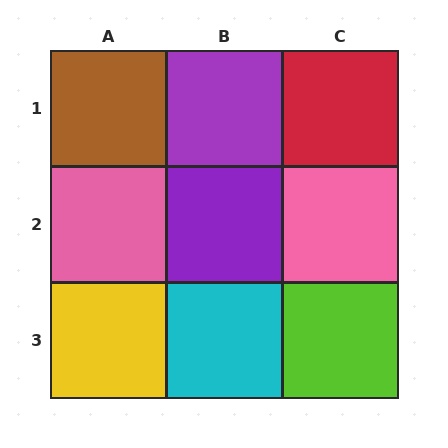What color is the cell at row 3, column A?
Yellow.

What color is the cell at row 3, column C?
Lime.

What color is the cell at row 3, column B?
Cyan.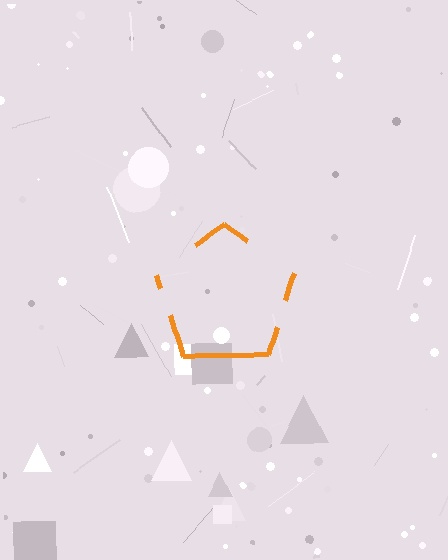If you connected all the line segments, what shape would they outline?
They would outline a pentagon.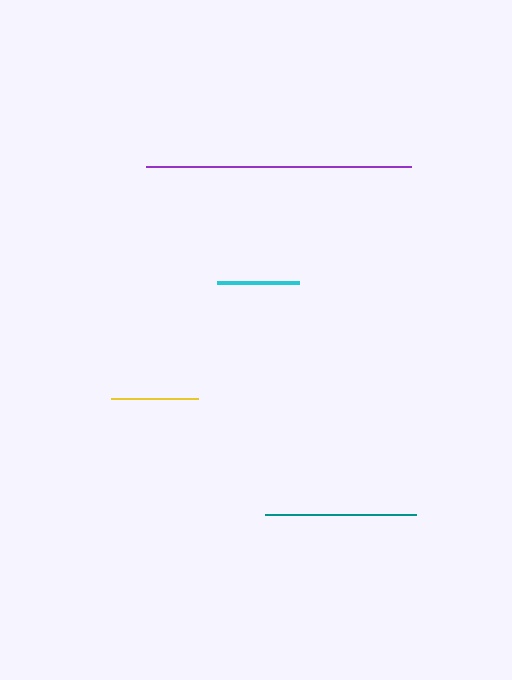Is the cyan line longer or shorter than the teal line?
The teal line is longer than the cyan line.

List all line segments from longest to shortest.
From longest to shortest: purple, teal, yellow, cyan.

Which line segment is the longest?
The purple line is the longest at approximately 265 pixels.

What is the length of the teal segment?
The teal segment is approximately 151 pixels long.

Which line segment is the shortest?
The cyan line is the shortest at approximately 82 pixels.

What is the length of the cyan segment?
The cyan segment is approximately 82 pixels long.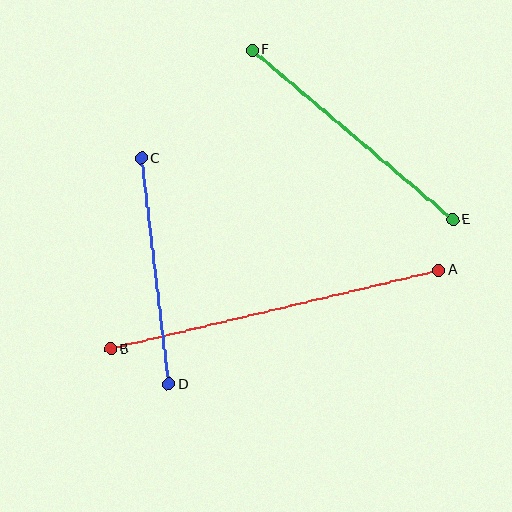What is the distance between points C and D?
The distance is approximately 228 pixels.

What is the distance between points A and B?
The distance is approximately 338 pixels.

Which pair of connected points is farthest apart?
Points A and B are farthest apart.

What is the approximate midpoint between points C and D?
The midpoint is at approximately (155, 271) pixels.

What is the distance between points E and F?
The distance is approximately 263 pixels.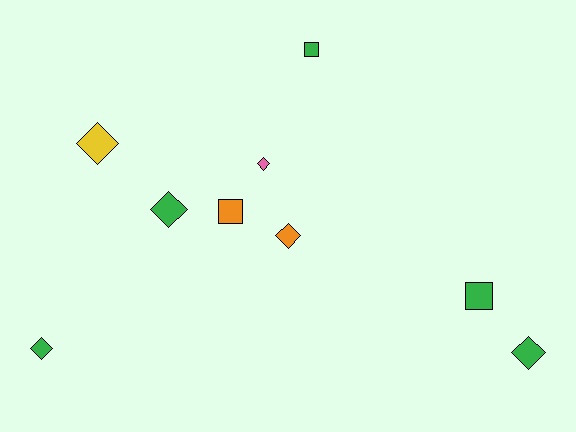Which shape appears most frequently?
Diamond, with 6 objects.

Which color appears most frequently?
Green, with 5 objects.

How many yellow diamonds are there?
There is 1 yellow diamond.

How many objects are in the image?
There are 9 objects.